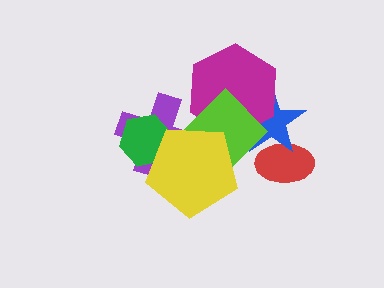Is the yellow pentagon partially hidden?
No, no other shape covers it.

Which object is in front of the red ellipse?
The blue star is in front of the red ellipse.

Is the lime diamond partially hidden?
Yes, it is partially covered by another shape.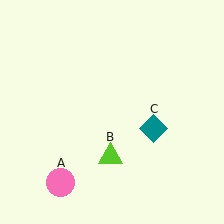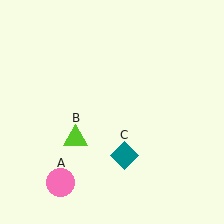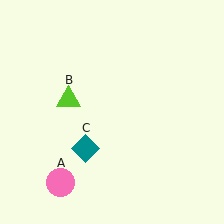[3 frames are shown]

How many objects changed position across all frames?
2 objects changed position: lime triangle (object B), teal diamond (object C).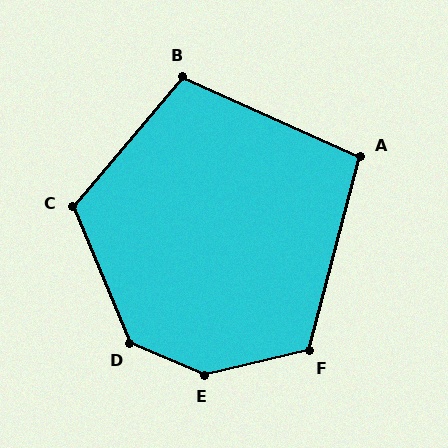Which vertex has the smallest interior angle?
A, at approximately 99 degrees.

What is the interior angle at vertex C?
Approximately 117 degrees (obtuse).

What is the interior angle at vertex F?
Approximately 118 degrees (obtuse).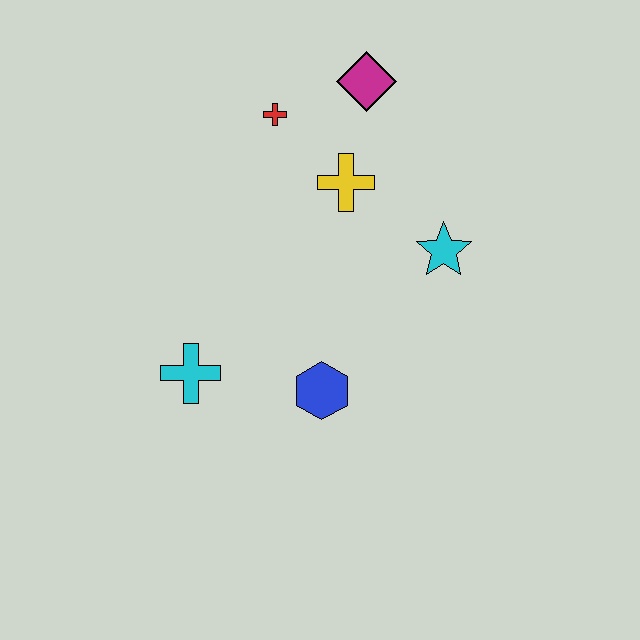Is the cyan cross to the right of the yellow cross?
No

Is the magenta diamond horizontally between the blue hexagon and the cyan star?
Yes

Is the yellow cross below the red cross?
Yes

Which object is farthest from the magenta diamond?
The cyan cross is farthest from the magenta diamond.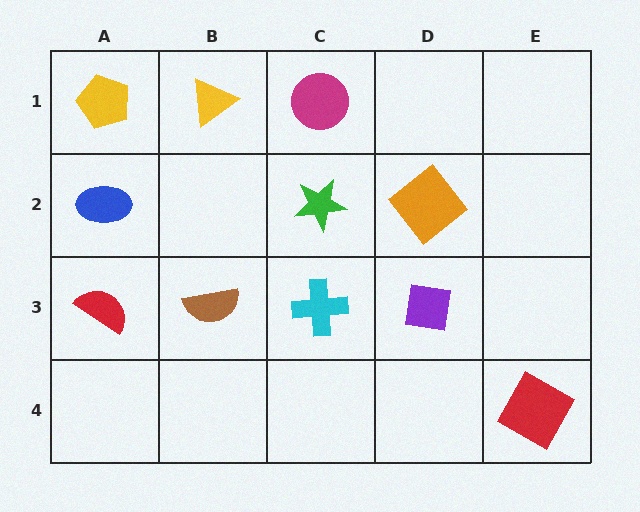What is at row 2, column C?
A green star.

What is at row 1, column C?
A magenta circle.